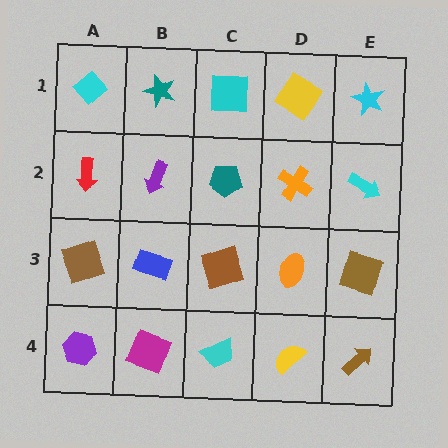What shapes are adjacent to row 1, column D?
An orange cross (row 2, column D), a cyan square (row 1, column C), a cyan star (row 1, column E).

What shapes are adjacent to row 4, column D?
An orange ellipse (row 3, column D), a cyan trapezoid (row 4, column C), a brown arrow (row 4, column E).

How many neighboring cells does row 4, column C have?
3.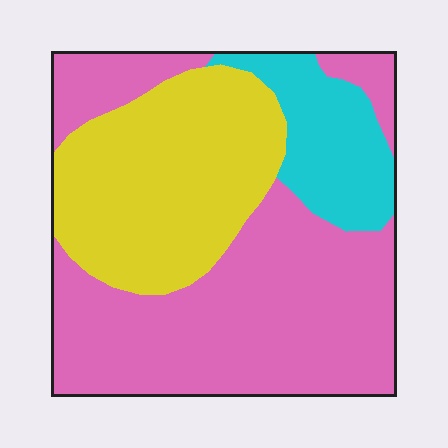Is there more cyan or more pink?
Pink.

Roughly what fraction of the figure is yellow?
Yellow takes up between a sixth and a third of the figure.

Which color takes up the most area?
Pink, at roughly 55%.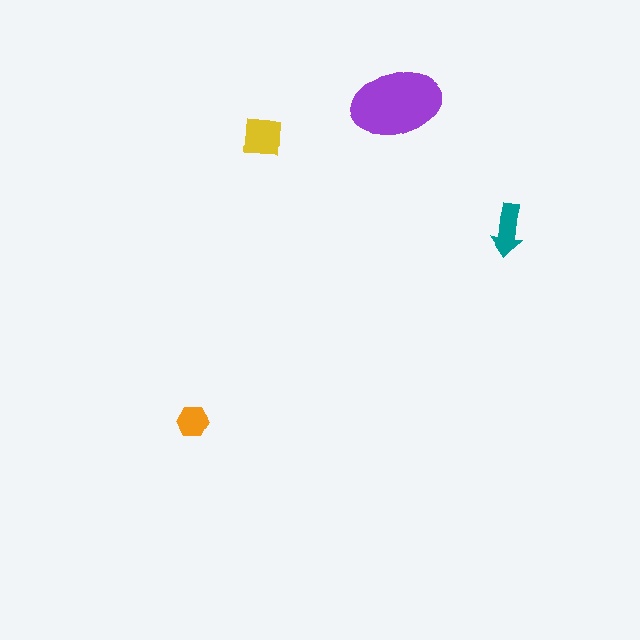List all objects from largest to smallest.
The purple ellipse, the yellow square, the teal arrow, the orange hexagon.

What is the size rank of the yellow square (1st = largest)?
2nd.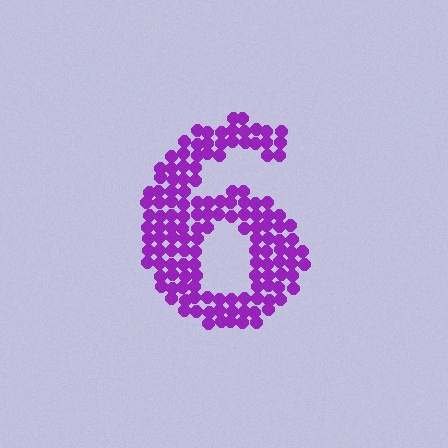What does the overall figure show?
The overall figure shows the digit 6.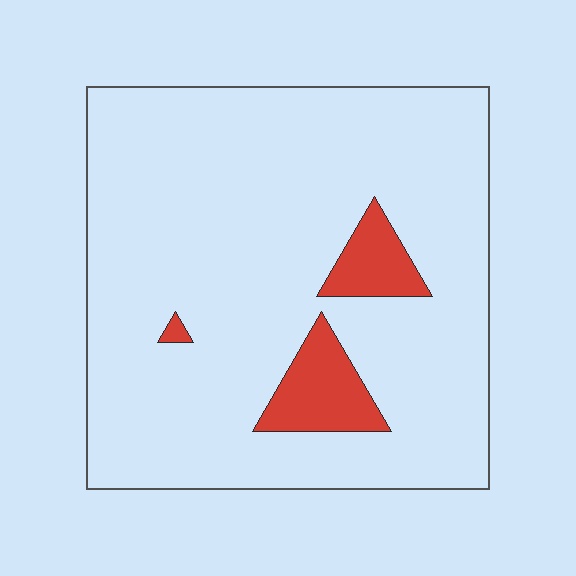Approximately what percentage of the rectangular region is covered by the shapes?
Approximately 10%.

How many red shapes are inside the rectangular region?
3.